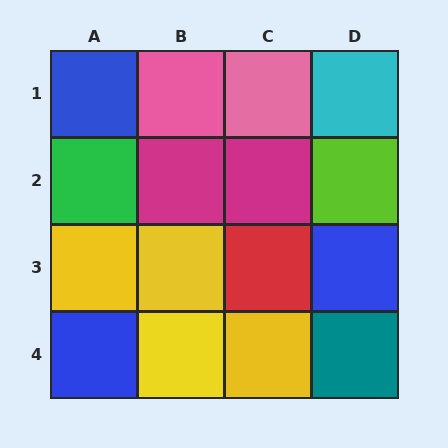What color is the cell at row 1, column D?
Cyan.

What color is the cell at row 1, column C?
Pink.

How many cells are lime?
1 cell is lime.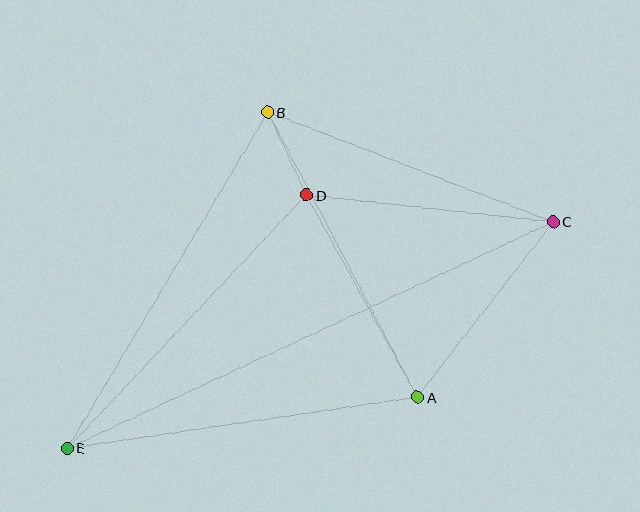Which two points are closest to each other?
Points B and D are closest to each other.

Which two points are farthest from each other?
Points C and E are farthest from each other.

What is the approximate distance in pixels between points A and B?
The distance between A and B is approximately 322 pixels.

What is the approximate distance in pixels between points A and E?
The distance between A and E is approximately 354 pixels.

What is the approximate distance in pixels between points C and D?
The distance between C and D is approximately 248 pixels.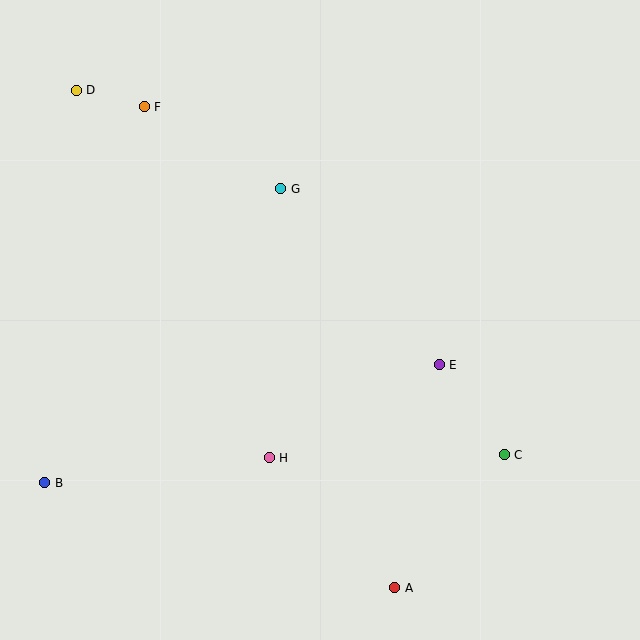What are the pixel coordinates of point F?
Point F is at (144, 107).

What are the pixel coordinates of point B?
Point B is at (45, 483).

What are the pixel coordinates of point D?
Point D is at (76, 90).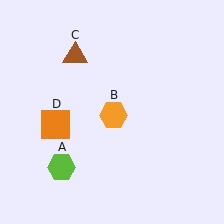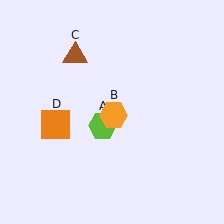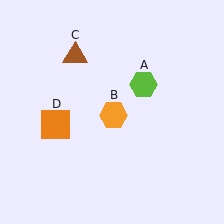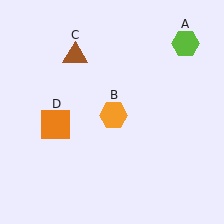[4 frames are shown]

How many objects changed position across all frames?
1 object changed position: lime hexagon (object A).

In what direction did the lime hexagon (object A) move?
The lime hexagon (object A) moved up and to the right.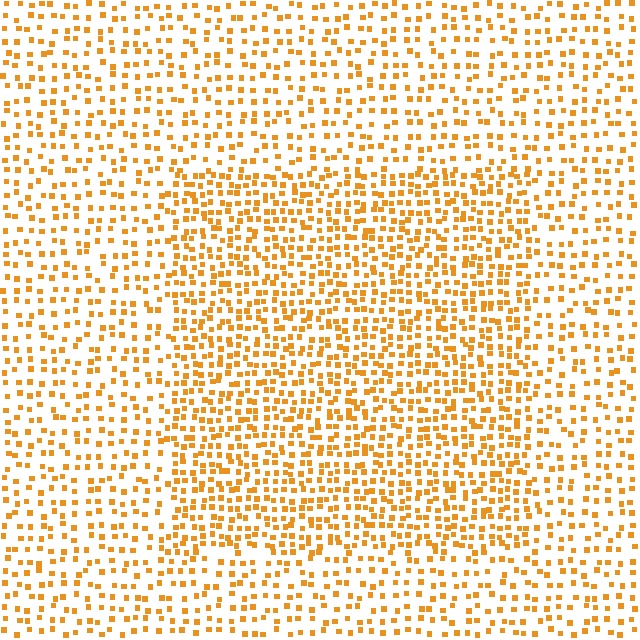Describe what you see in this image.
The image contains small orange elements arranged at two different densities. A rectangle-shaped region is visible where the elements are more densely packed than the surrounding area.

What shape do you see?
I see a rectangle.